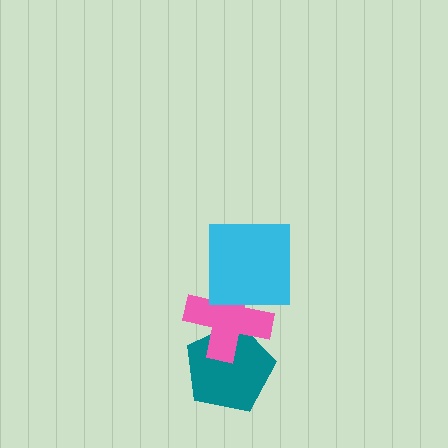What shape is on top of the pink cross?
The cyan square is on top of the pink cross.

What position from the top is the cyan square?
The cyan square is 1st from the top.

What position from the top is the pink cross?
The pink cross is 2nd from the top.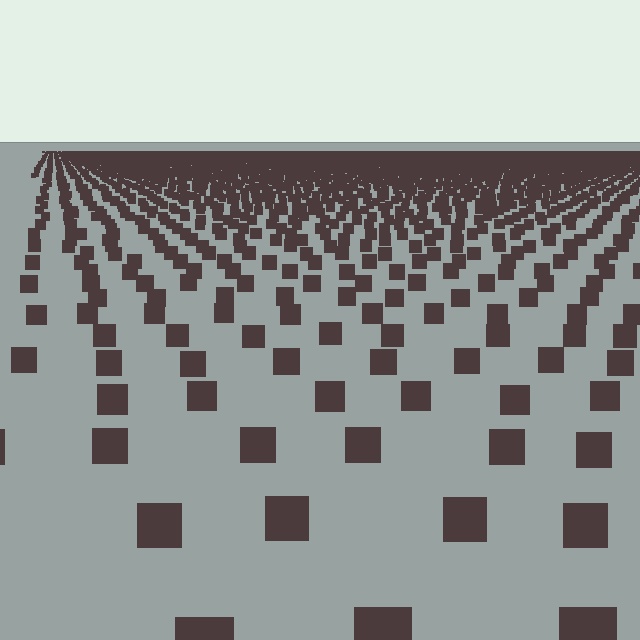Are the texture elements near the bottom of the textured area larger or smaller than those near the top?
Larger. Near the bottom, elements are closer to the viewer and appear at a bigger on-screen size.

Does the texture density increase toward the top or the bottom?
Density increases toward the top.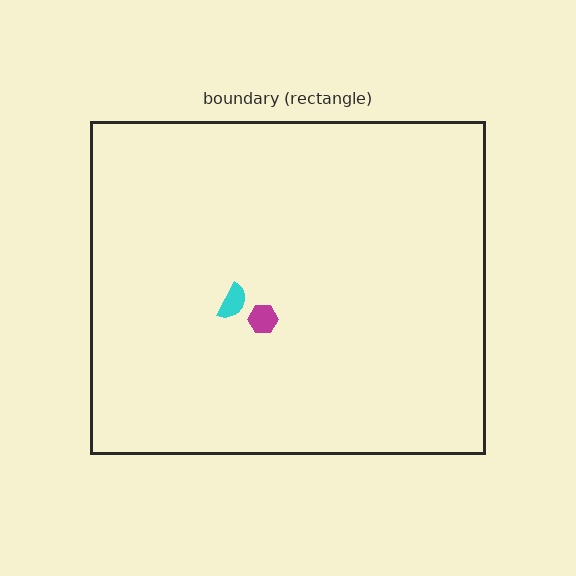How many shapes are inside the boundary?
2 inside, 0 outside.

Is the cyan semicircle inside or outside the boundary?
Inside.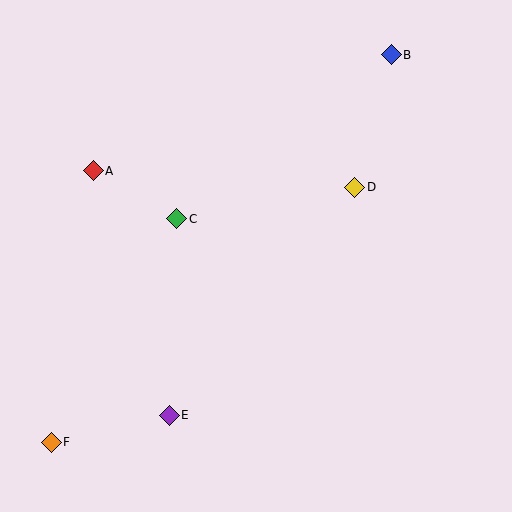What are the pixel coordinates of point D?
Point D is at (355, 187).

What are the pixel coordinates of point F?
Point F is at (51, 442).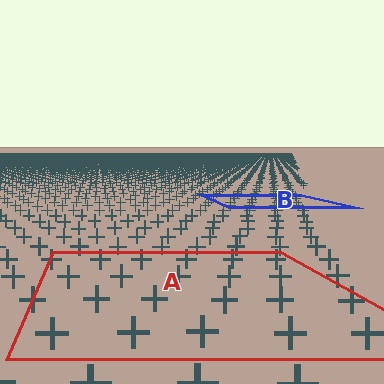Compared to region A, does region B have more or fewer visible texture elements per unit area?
Region B has more texture elements per unit area — they are packed more densely because it is farther away.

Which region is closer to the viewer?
Region A is closer. The texture elements there are larger and more spread out.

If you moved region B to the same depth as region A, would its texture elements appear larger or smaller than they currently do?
They would appear larger. At a closer depth, the same texture elements are projected at a bigger on-screen size.